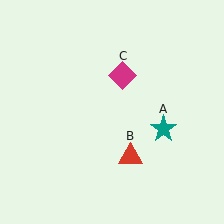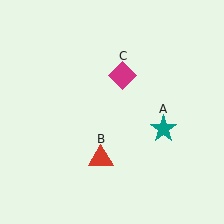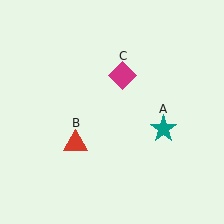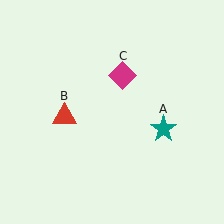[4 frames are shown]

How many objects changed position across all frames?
1 object changed position: red triangle (object B).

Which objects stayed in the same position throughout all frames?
Teal star (object A) and magenta diamond (object C) remained stationary.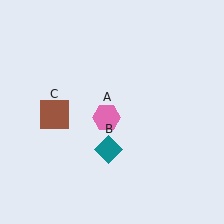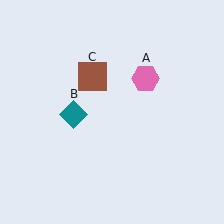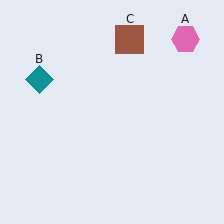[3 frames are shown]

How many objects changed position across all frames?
3 objects changed position: pink hexagon (object A), teal diamond (object B), brown square (object C).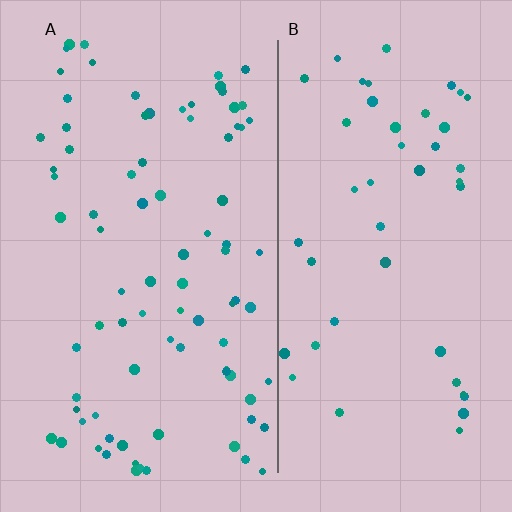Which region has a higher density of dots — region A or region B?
A (the left).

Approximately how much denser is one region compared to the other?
Approximately 1.8× — region A over region B.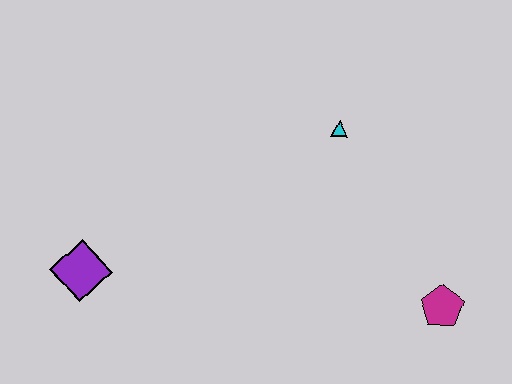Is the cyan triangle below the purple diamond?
No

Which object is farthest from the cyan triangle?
The purple diamond is farthest from the cyan triangle.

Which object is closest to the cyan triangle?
The magenta pentagon is closest to the cyan triangle.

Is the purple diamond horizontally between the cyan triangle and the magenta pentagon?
No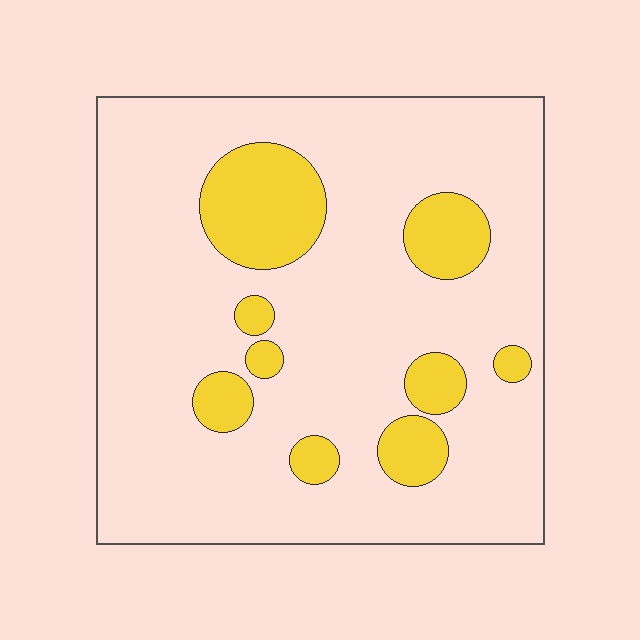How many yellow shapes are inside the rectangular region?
9.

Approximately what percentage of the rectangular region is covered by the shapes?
Approximately 15%.